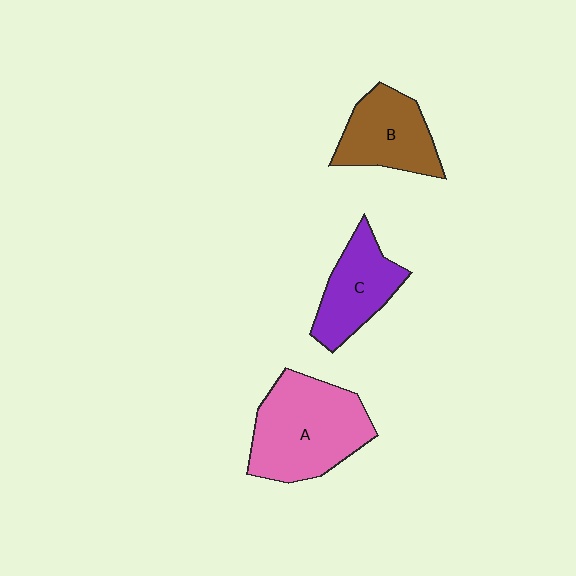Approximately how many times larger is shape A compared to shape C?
Approximately 1.6 times.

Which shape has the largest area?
Shape A (pink).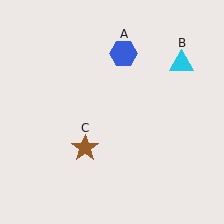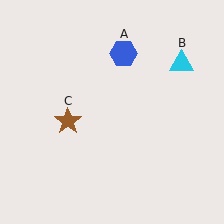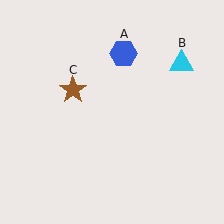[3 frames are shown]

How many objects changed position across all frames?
1 object changed position: brown star (object C).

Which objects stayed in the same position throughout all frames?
Blue hexagon (object A) and cyan triangle (object B) remained stationary.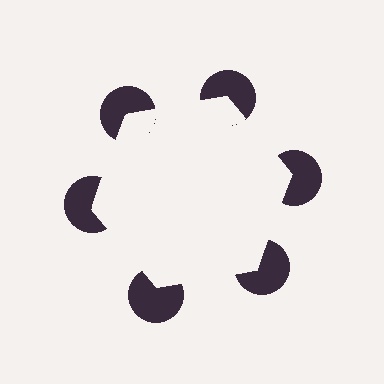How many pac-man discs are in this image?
There are 6 — one at each vertex of the illusory hexagon.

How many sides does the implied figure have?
6 sides.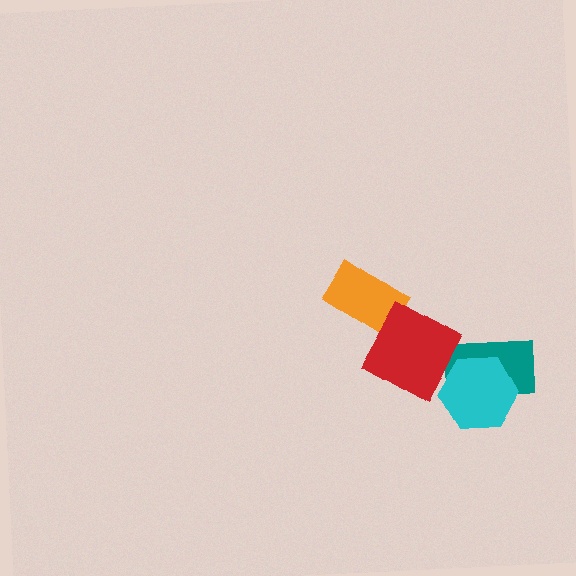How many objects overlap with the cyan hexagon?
1 object overlaps with the cyan hexagon.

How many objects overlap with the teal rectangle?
1 object overlaps with the teal rectangle.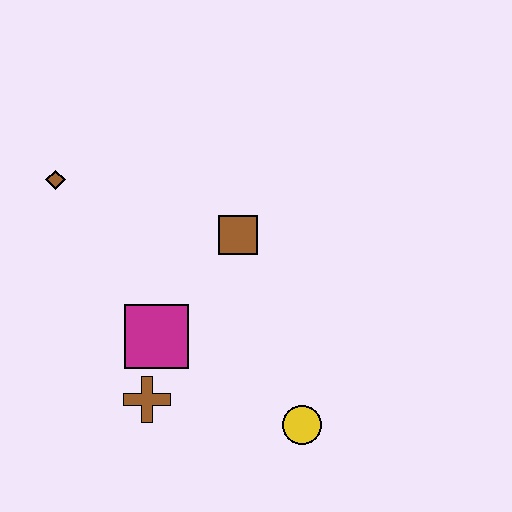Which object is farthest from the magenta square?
The brown diamond is farthest from the magenta square.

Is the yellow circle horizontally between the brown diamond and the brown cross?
No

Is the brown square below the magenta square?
No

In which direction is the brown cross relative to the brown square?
The brown cross is below the brown square.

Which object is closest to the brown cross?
The magenta square is closest to the brown cross.